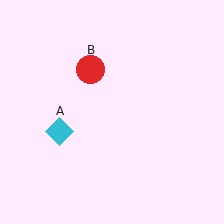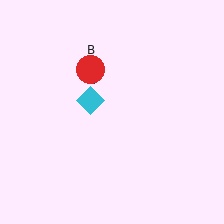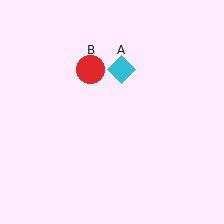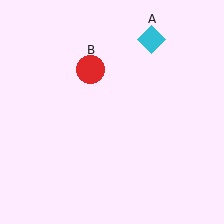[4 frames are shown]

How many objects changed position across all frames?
1 object changed position: cyan diamond (object A).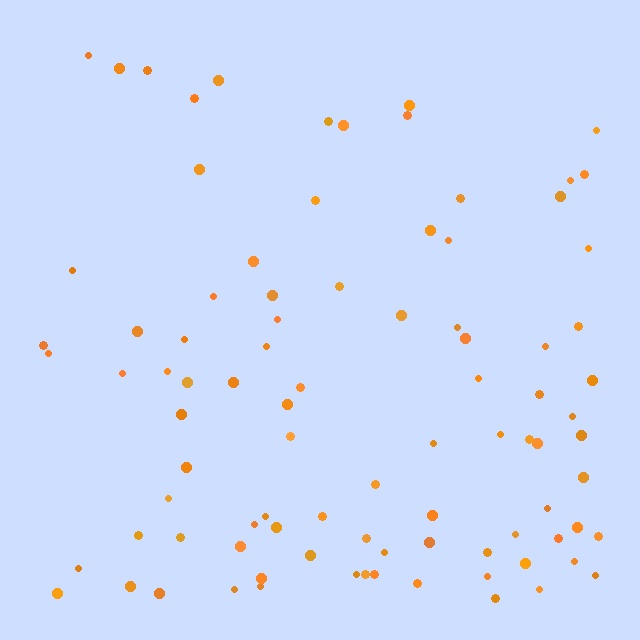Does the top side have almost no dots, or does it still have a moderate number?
Still a moderate number, just noticeably fewer than the bottom.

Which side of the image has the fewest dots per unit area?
The top.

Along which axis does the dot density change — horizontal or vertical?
Vertical.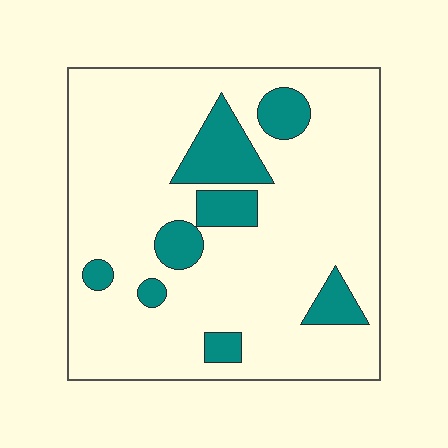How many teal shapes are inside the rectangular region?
8.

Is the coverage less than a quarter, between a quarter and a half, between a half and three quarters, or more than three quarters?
Less than a quarter.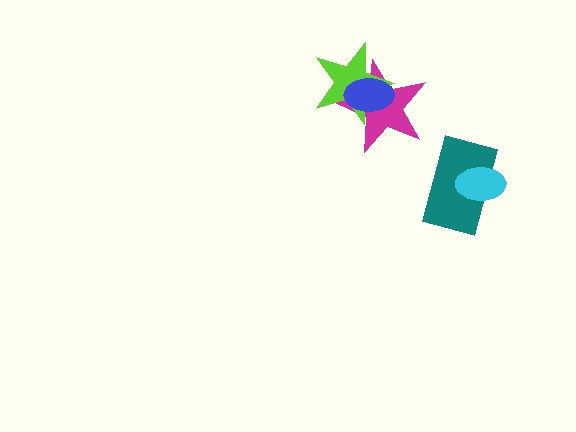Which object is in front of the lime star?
The blue ellipse is in front of the lime star.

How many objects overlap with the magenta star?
2 objects overlap with the magenta star.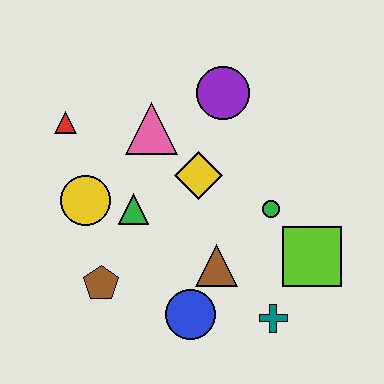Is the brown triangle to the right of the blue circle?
Yes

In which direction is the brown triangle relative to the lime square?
The brown triangle is to the left of the lime square.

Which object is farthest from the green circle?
The red triangle is farthest from the green circle.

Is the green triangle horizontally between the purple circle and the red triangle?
Yes